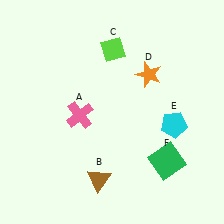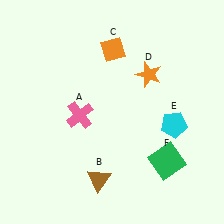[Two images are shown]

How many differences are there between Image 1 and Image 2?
There is 1 difference between the two images.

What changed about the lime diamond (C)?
In Image 1, C is lime. In Image 2, it changed to orange.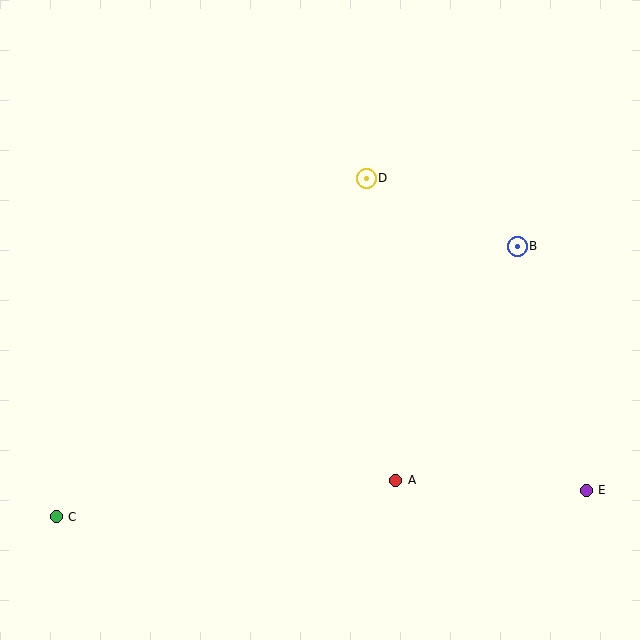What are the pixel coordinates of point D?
Point D is at (366, 178).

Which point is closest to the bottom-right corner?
Point E is closest to the bottom-right corner.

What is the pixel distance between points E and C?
The distance between E and C is 531 pixels.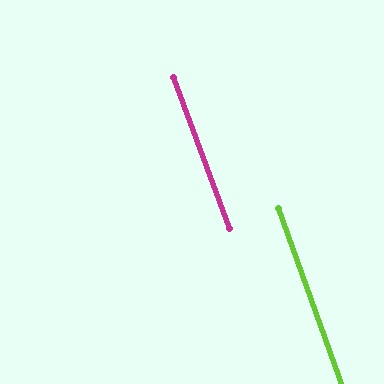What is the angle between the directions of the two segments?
Approximately 1 degree.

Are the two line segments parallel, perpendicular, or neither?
Parallel — their directions differ by only 0.6°.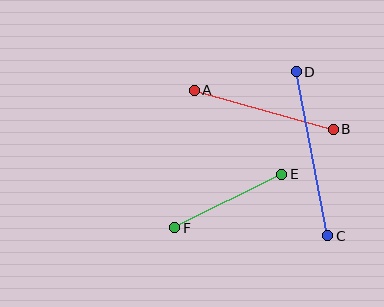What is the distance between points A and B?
The distance is approximately 144 pixels.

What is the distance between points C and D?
The distance is approximately 167 pixels.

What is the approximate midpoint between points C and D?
The midpoint is at approximately (312, 154) pixels.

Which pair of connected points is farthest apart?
Points C and D are farthest apart.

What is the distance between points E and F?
The distance is approximately 119 pixels.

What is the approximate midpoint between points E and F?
The midpoint is at approximately (228, 201) pixels.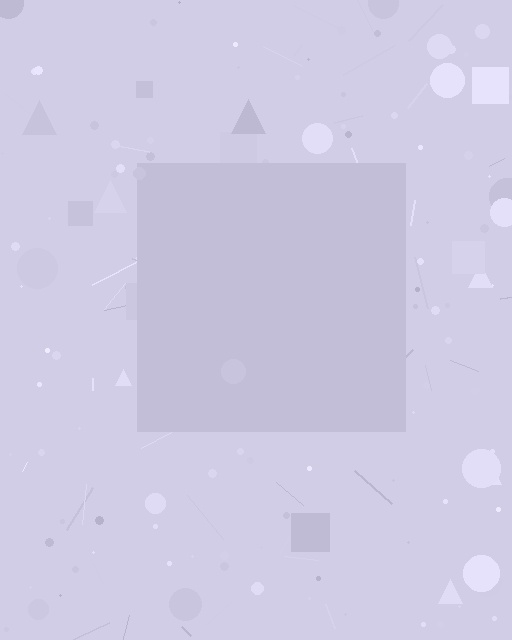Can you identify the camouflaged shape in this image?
The camouflaged shape is a square.